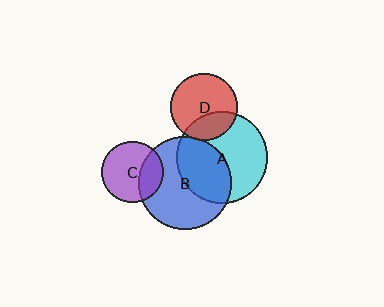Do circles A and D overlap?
Yes.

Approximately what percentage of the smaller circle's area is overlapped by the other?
Approximately 30%.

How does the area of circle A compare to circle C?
Approximately 2.2 times.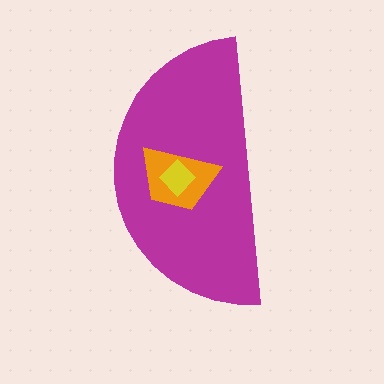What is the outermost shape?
The magenta semicircle.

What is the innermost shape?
The yellow diamond.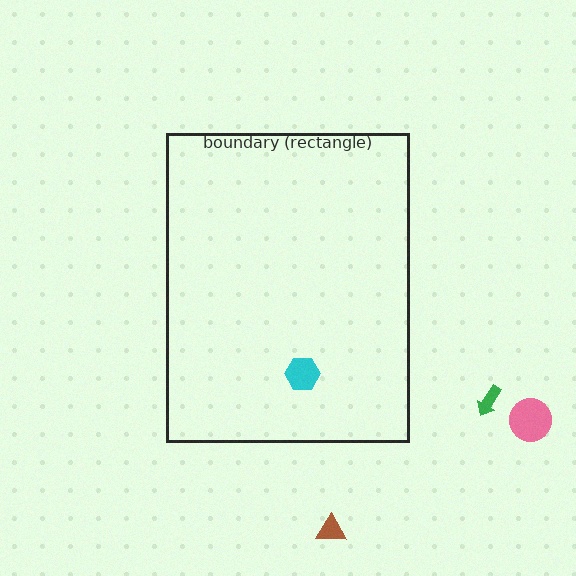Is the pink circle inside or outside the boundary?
Outside.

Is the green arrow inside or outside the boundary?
Outside.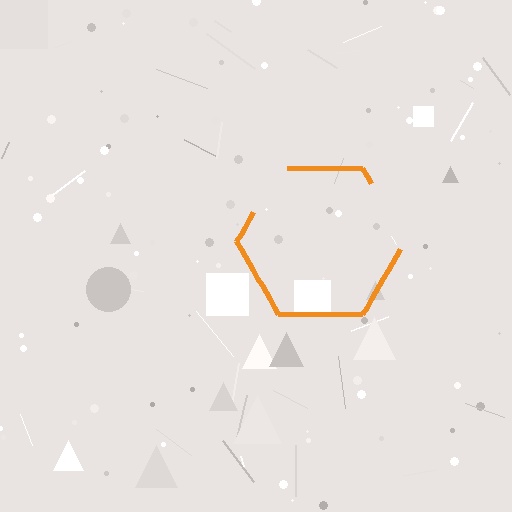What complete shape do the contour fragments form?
The contour fragments form a hexagon.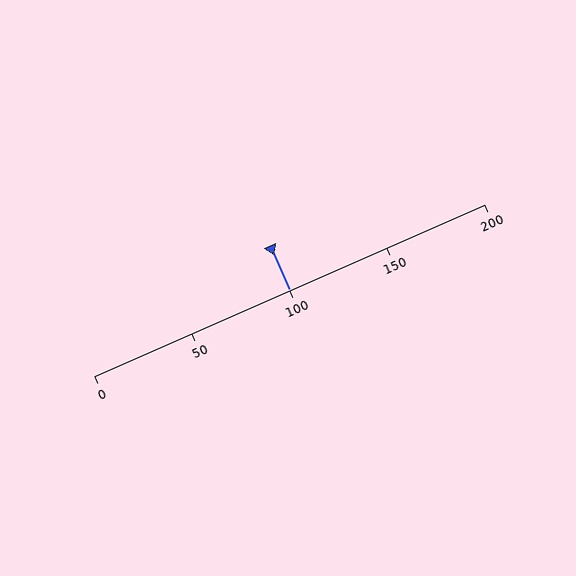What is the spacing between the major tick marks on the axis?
The major ticks are spaced 50 apart.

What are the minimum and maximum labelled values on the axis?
The axis runs from 0 to 200.